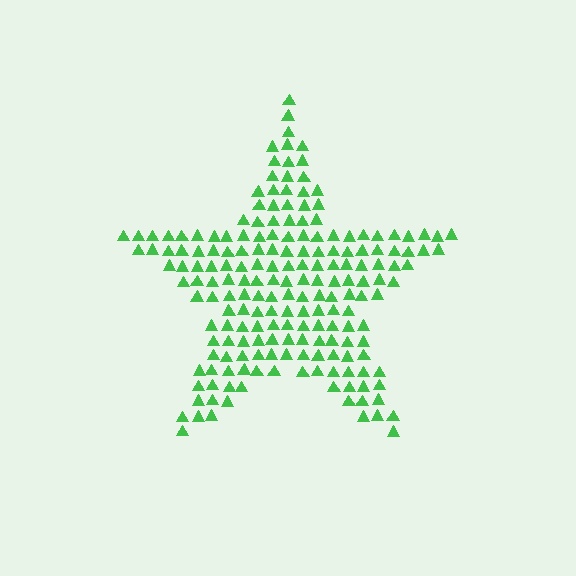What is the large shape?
The large shape is a star.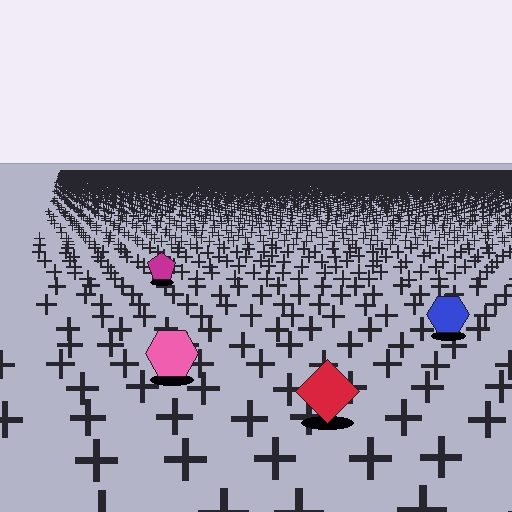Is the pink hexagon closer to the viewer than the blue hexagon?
Yes. The pink hexagon is closer — you can tell from the texture gradient: the ground texture is coarser near it.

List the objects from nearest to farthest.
From nearest to farthest: the red diamond, the pink hexagon, the blue hexagon, the magenta pentagon.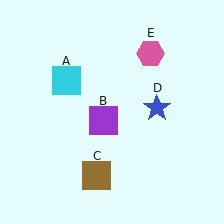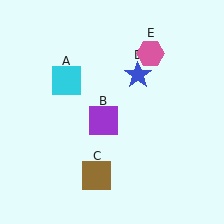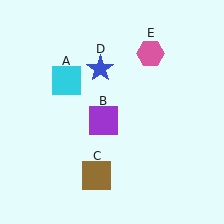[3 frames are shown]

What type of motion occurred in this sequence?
The blue star (object D) rotated counterclockwise around the center of the scene.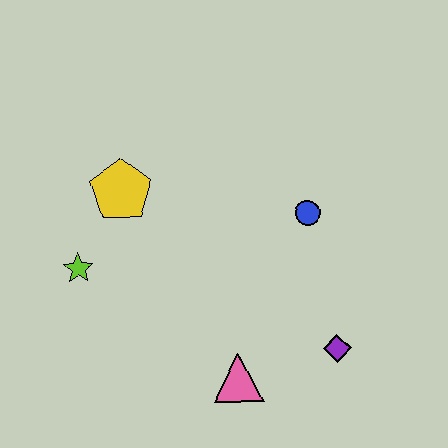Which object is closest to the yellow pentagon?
The lime star is closest to the yellow pentagon.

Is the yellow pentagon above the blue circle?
Yes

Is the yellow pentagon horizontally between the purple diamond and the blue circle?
No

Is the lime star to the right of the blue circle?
No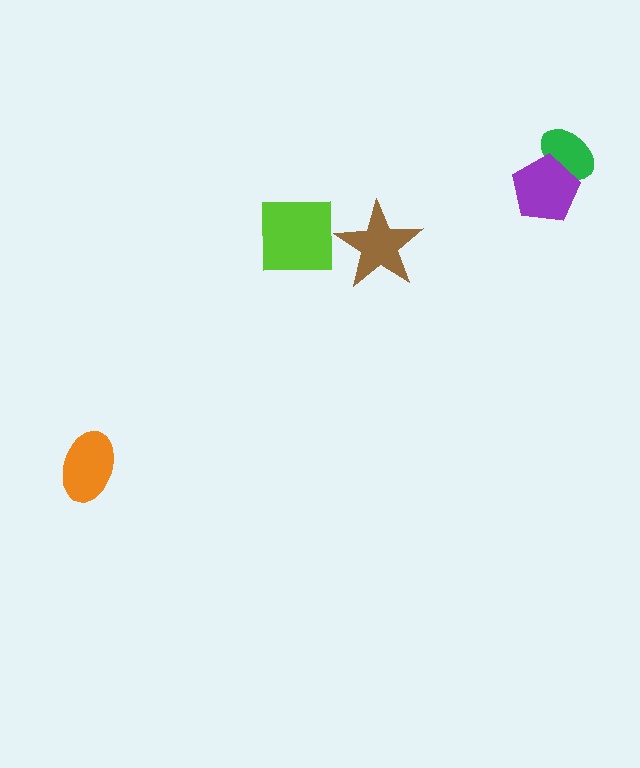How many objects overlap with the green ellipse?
1 object overlaps with the green ellipse.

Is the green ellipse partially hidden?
Yes, it is partially covered by another shape.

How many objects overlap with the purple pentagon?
1 object overlaps with the purple pentagon.